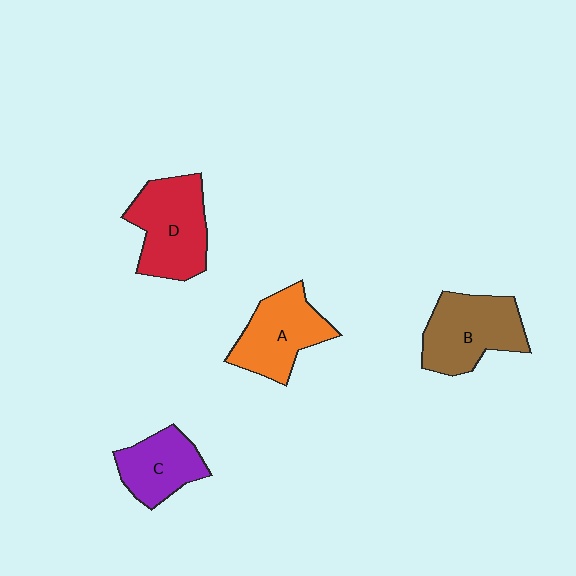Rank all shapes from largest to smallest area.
From largest to smallest: D (red), B (brown), A (orange), C (purple).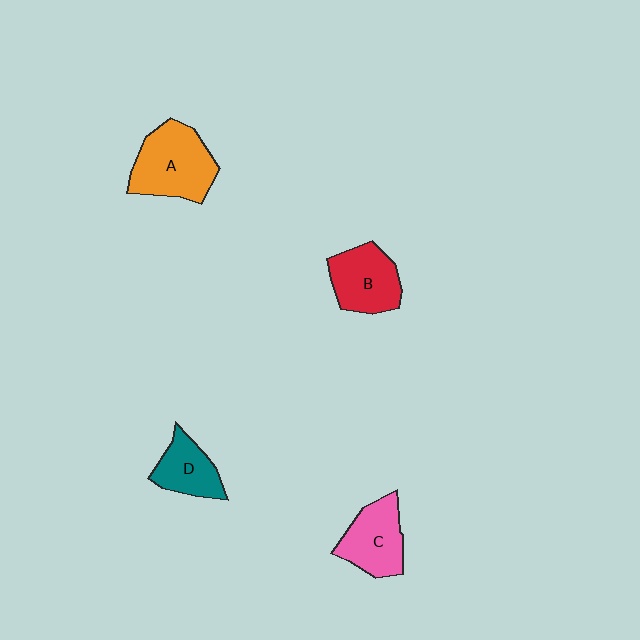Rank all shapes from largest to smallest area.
From largest to smallest: A (orange), B (red), C (pink), D (teal).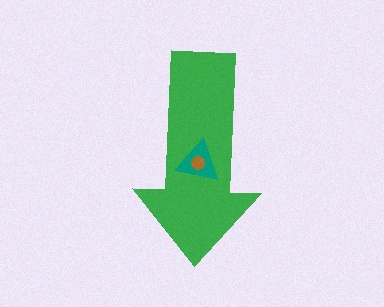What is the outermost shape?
The green arrow.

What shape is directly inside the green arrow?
The teal triangle.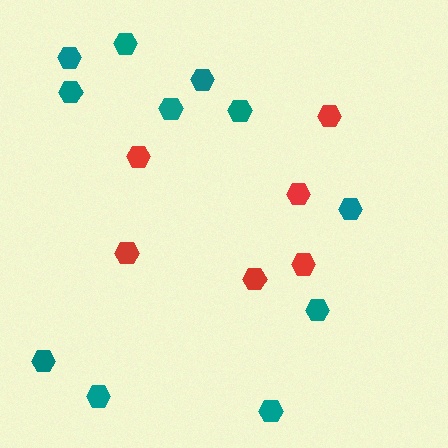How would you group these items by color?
There are 2 groups: one group of red hexagons (6) and one group of teal hexagons (11).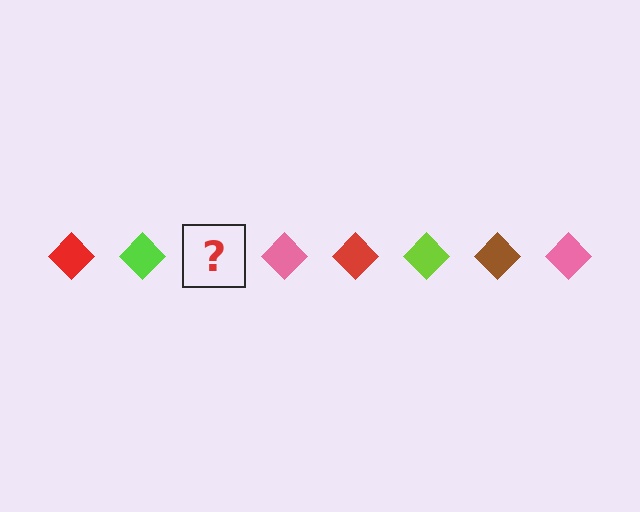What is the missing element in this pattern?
The missing element is a brown diamond.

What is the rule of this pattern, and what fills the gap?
The rule is that the pattern cycles through red, lime, brown, pink diamonds. The gap should be filled with a brown diamond.